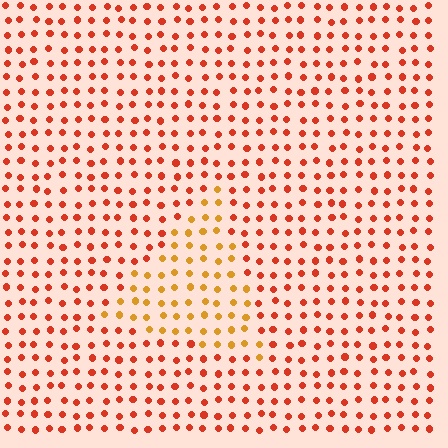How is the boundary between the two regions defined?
The boundary is defined purely by a slight shift in hue (about 33 degrees). Spacing, size, and orientation are identical on both sides.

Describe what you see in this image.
The image is filled with small red elements in a uniform arrangement. A triangle-shaped region is visible where the elements are tinted to a slightly different hue, forming a subtle color boundary.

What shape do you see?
I see a triangle.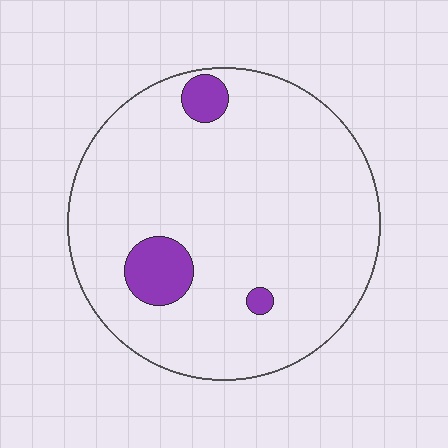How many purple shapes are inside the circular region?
3.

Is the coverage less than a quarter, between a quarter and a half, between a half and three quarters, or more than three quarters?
Less than a quarter.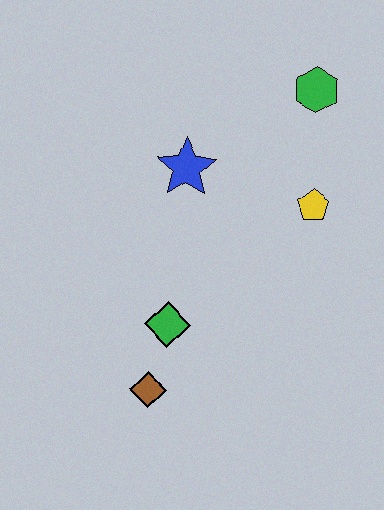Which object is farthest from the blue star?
The brown diamond is farthest from the blue star.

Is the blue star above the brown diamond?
Yes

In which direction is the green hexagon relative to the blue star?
The green hexagon is to the right of the blue star.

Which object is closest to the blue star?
The yellow pentagon is closest to the blue star.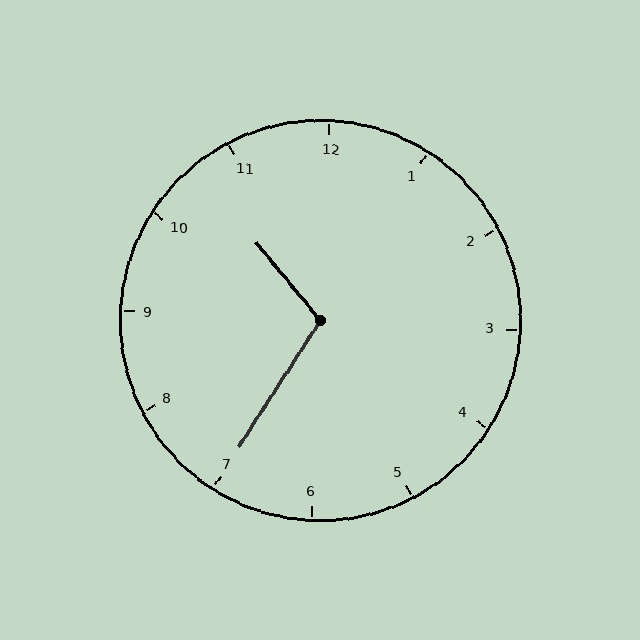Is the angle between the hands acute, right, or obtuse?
It is obtuse.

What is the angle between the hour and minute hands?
Approximately 108 degrees.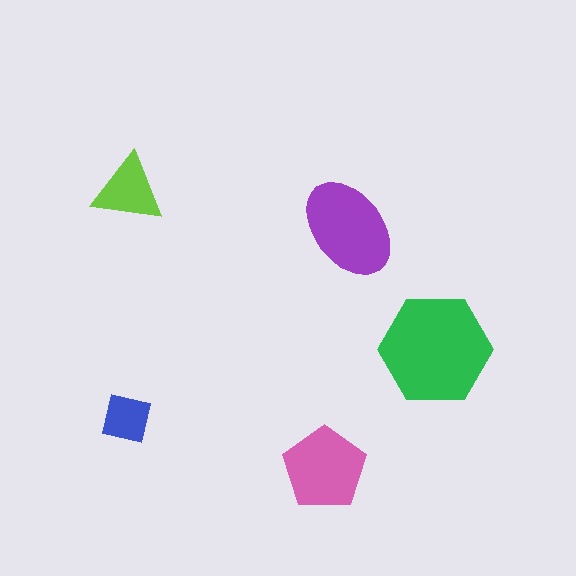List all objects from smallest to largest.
The blue square, the lime triangle, the pink pentagon, the purple ellipse, the green hexagon.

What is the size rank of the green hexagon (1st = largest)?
1st.